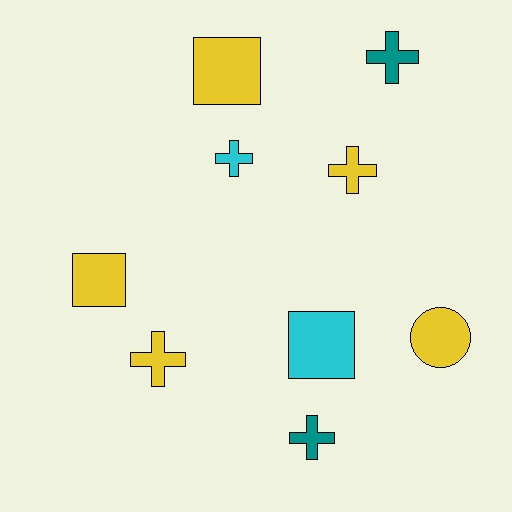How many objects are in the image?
There are 9 objects.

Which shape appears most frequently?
Cross, with 5 objects.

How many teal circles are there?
There are no teal circles.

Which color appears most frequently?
Yellow, with 5 objects.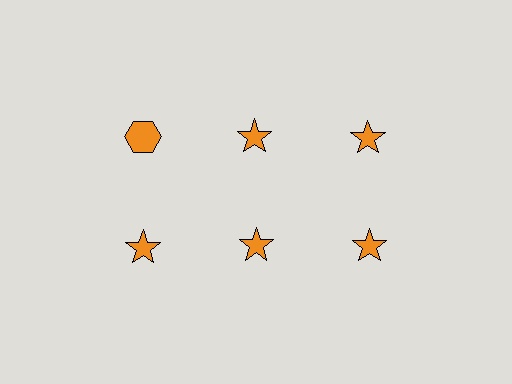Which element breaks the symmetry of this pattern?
The orange hexagon in the top row, leftmost column breaks the symmetry. All other shapes are orange stars.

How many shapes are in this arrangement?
There are 6 shapes arranged in a grid pattern.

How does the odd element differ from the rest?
It has a different shape: hexagon instead of star.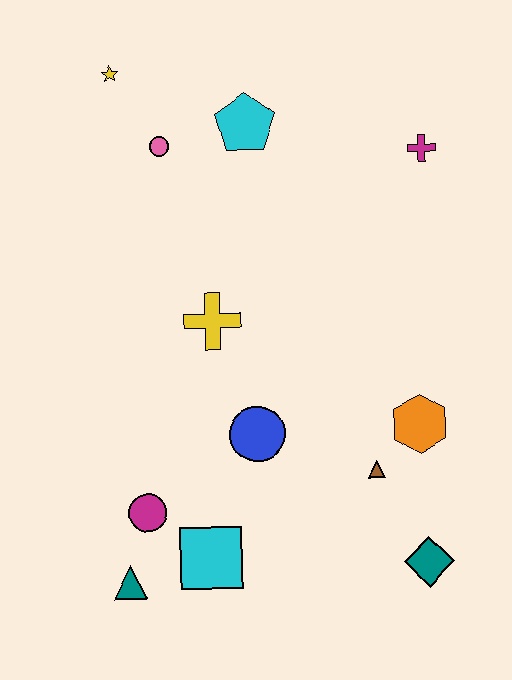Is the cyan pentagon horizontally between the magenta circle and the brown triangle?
Yes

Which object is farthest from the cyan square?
The yellow star is farthest from the cyan square.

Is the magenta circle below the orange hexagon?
Yes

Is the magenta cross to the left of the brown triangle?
No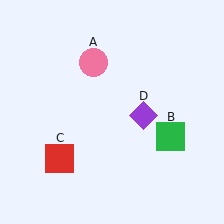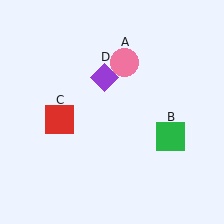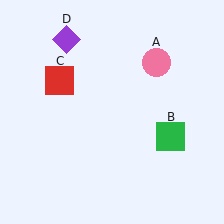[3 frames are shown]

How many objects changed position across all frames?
3 objects changed position: pink circle (object A), red square (object C), purple diamond (object D).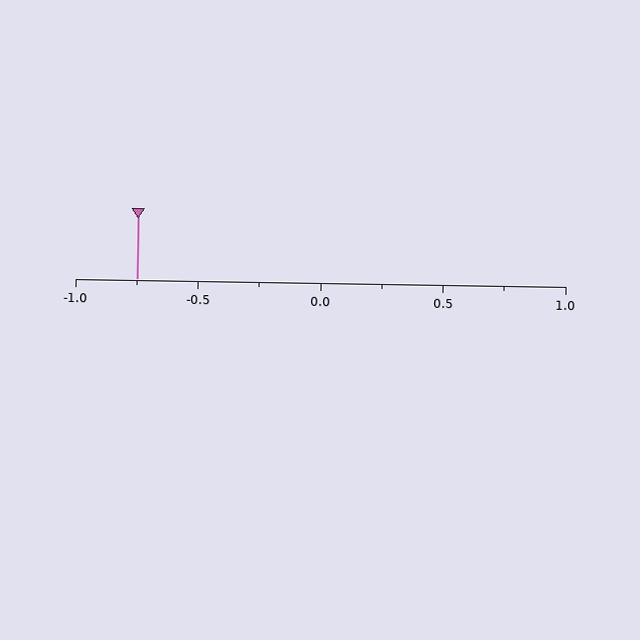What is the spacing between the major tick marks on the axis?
The major ticks are spaced 0.5 apart.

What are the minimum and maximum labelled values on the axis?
The axis runs from -1.0 to 1.0.